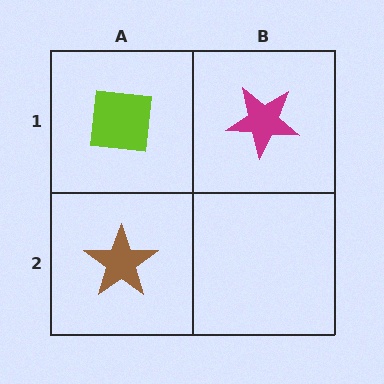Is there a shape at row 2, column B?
No, that cell is empty.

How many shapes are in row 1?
2 shapes.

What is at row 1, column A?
A lime square.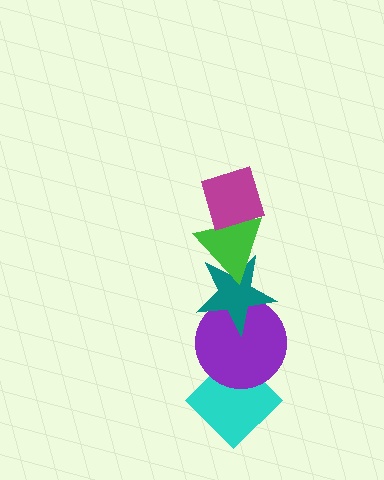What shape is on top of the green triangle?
The magenta diamond is on top of the green triangle.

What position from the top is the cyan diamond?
The cyan diamond is 5th from the top.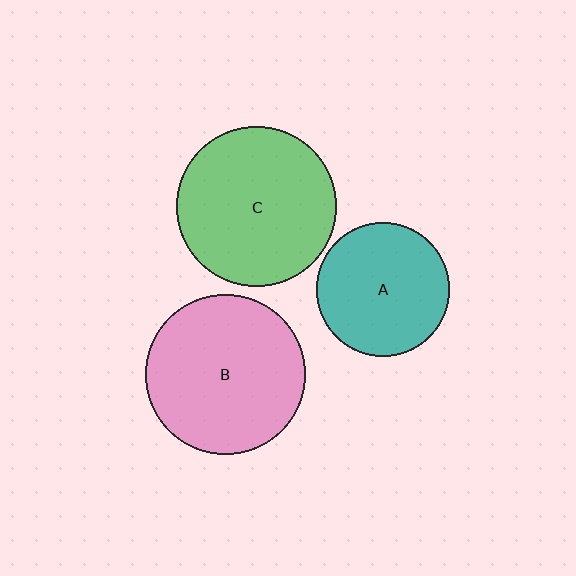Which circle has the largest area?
Circle C (green).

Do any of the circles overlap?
No, none of the circles overlap.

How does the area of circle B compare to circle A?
Approximately 1.4 times.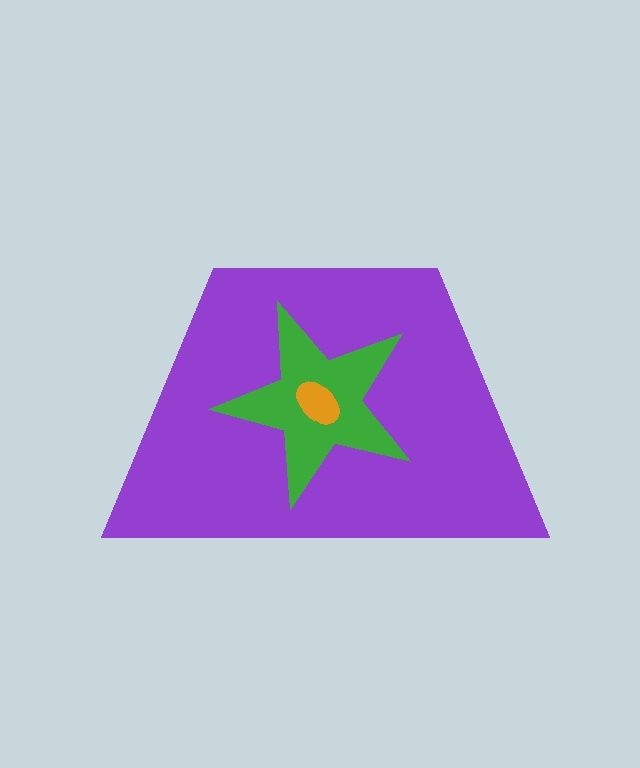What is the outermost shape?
The purple trapezoid.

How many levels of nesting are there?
3.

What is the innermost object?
The orange ellipse.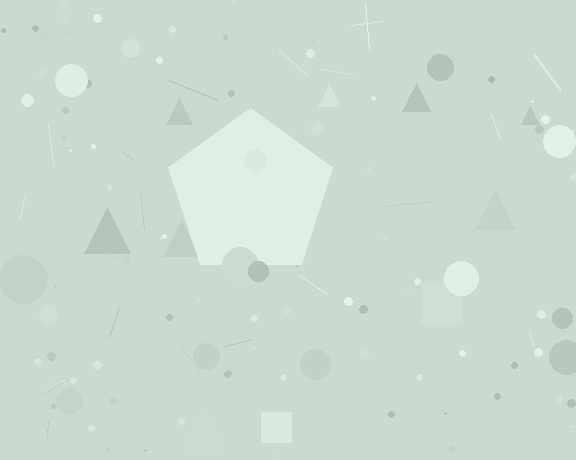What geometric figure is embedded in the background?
A pentagon is embedded in the background.